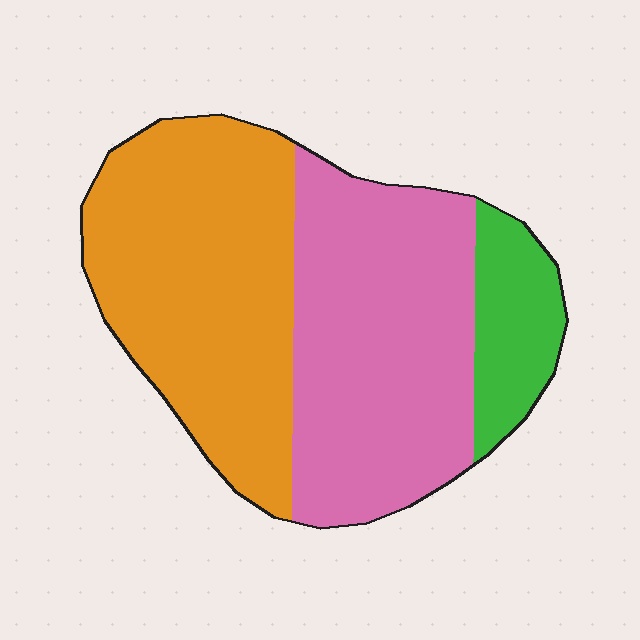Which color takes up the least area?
Green, at roughly 10%.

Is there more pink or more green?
Pink.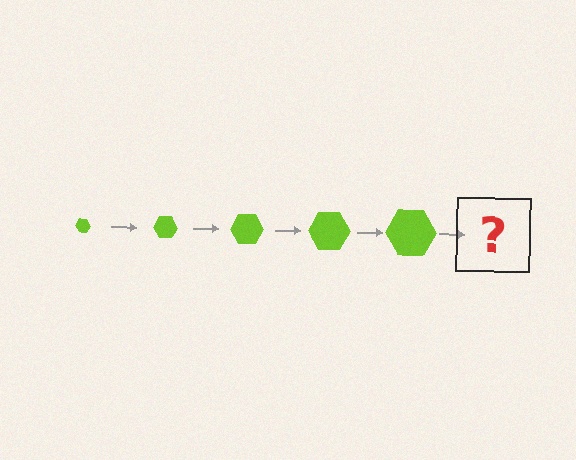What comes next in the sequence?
The next element should be a lime hexagon, larger than the previous one.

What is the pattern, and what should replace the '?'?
The pattern is that the hexagon gets progressively larger each step. The '?' should be a lime hexagon, larger than the previous one.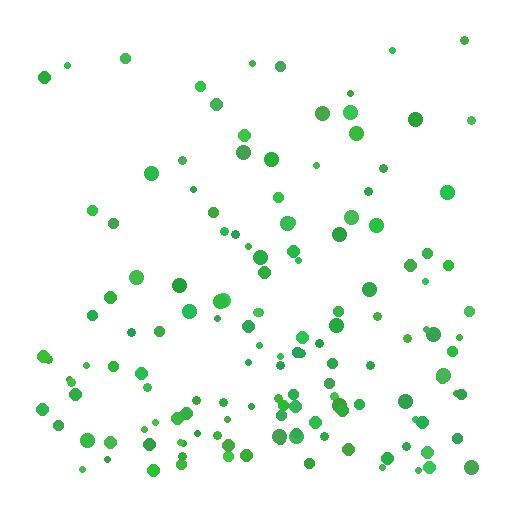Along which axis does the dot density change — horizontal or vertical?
Vertical.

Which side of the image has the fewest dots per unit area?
The top.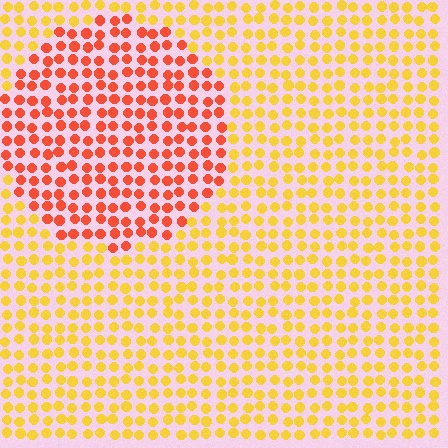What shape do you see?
I see a circle.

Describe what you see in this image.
The image is filled with small yellow elements in a uniform arrangement. A circle-shaped region is visible where the elements are tinted to a slightly different hue, forming a subtle color boundary.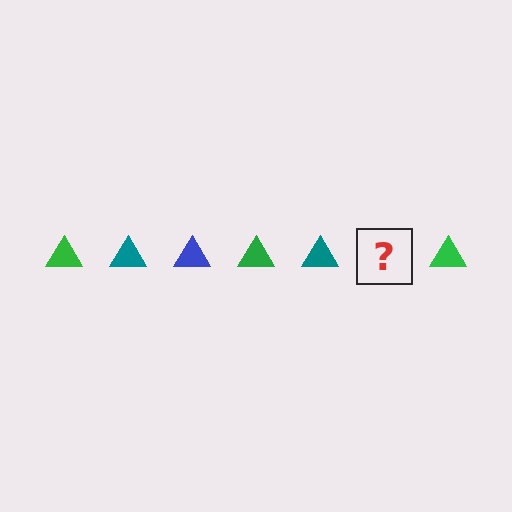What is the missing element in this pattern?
The missing element is a blue triangle.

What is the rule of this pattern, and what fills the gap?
The rule is that the pattern cycles through green, teal, blue triangles. The gap should be filled with a blue triangle.